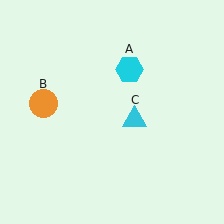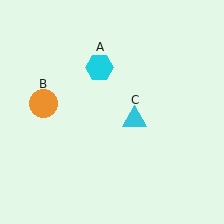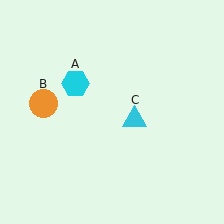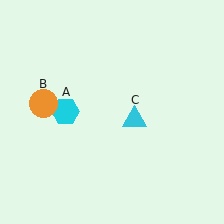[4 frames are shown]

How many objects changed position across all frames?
1 object changed position: cyan hexagon (object A).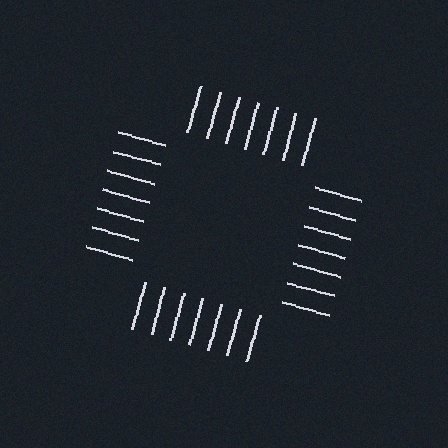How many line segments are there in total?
28 — 7 along each of the 4 edges.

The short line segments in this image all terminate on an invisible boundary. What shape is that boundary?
An illusory square — the line segments terminate on its edges but no continuous stroke is drawn.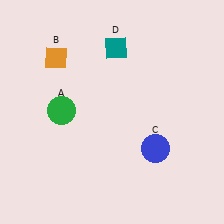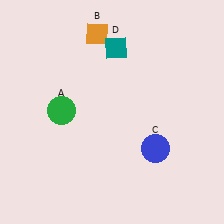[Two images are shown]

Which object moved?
The orange diamond (B) moved right.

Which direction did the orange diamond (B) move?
The orange diamond (B) moved right.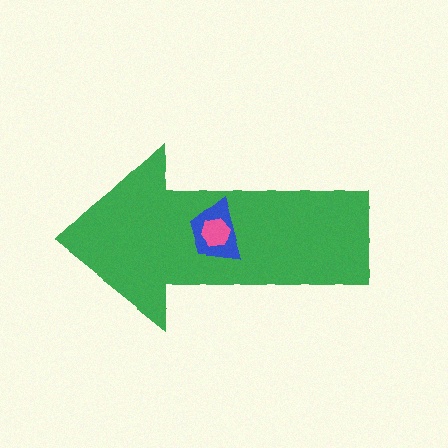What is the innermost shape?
The pink hexagon.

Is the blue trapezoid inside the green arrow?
Yes.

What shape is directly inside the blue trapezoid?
The pink hexagon.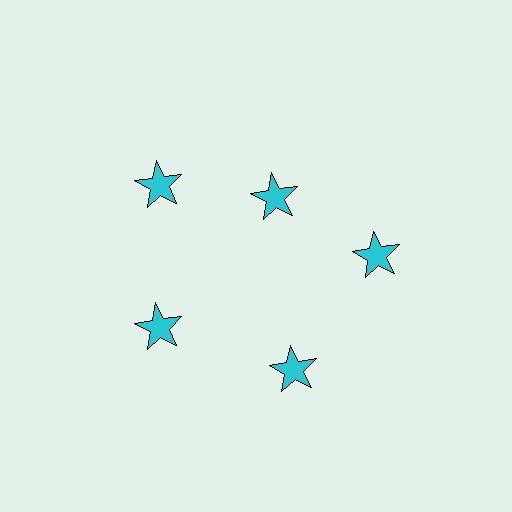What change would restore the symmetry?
The symmetry would be restored by moving it outward, back onto the ring so that all 5 stars sit at equal angles and equal distance from the center.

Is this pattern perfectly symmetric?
No. The 5 cyan stars are arranged in a ring, but one element near the 1 o'clock position is pulled inward toward the center, breaking the 5-fold rotational symmetry.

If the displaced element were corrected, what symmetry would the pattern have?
It would have 5-fold rotational symmetry — the pattern would map onto itself every 72 degrees.